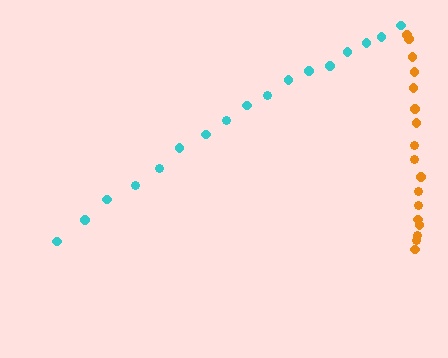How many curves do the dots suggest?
There are 2 distinct paths.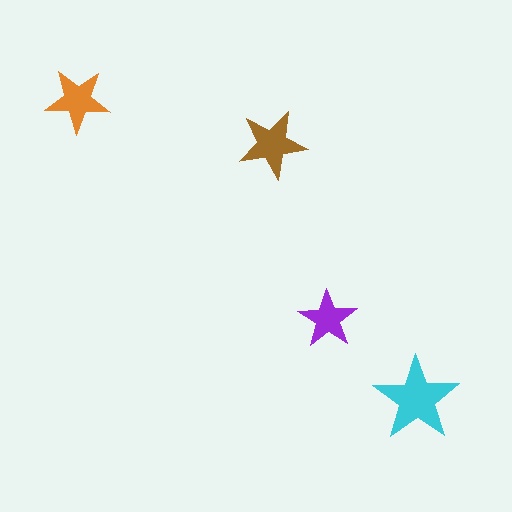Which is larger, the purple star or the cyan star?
The cyan one.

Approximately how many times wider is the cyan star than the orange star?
About 1.5 times wider.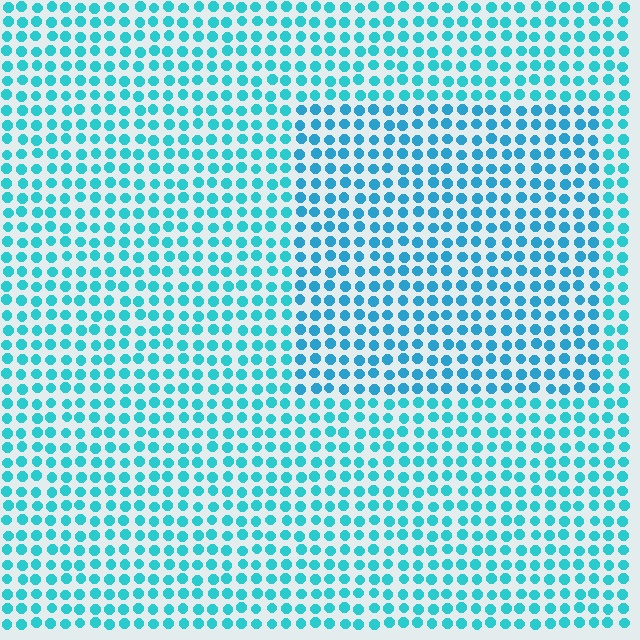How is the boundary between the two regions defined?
The boundary is defined purely by a slight shift in hue (about 15 degrees). Spacing, size, and orientation are identical on both sides.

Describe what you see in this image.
The image is filled with small cyan elements in a uniform arrangement. A rectangle-shaped region is visible where the elements are tinted to a slightly different hue, forming a subtle color boundary.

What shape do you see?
I see a rectangle.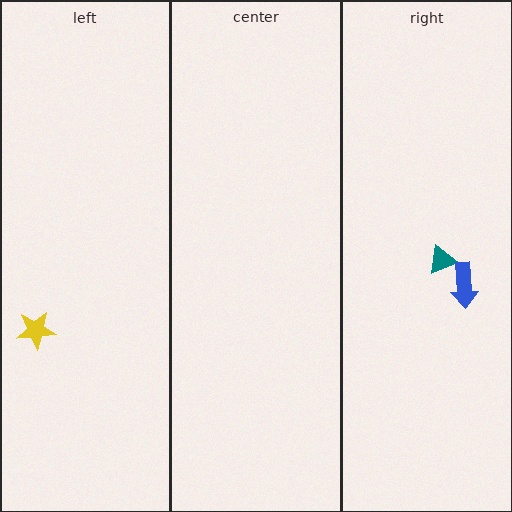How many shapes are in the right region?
2.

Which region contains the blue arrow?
The right region.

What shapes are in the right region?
The teal triangle, the blue arrow.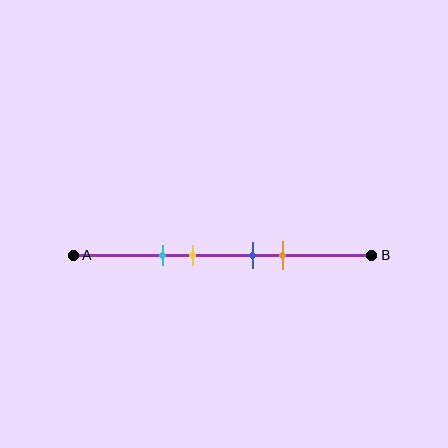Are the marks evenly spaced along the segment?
No, the marks are not evenly spaced.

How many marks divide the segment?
There are 4 marks dividing the segment.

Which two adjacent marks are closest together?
The blue and orange marks are the closest adjacent pair.